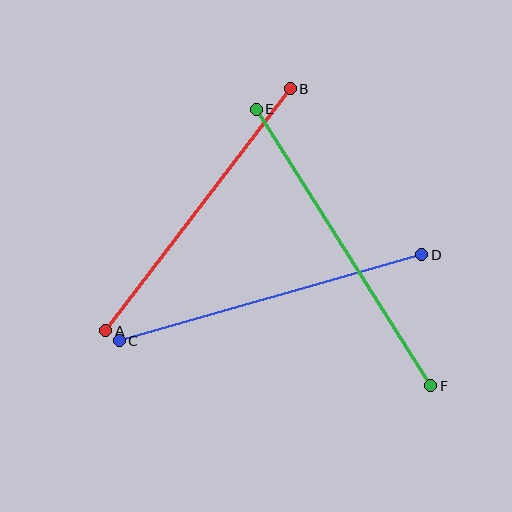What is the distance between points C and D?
The distance is approximately 314 pixels.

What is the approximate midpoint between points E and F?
The midpoint is at approximately (343, 248) pixels.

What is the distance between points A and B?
The distance is approximately 304 pixels.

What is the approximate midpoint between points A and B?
The midpoint is at approximately (198, 210) pixels.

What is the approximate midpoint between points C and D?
The midpoint is at approximately (270, 298) pixels.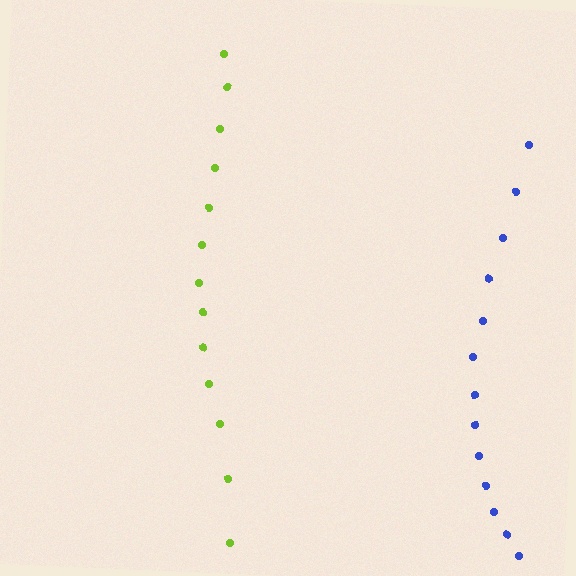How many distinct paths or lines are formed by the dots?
There are 2 distinct paths.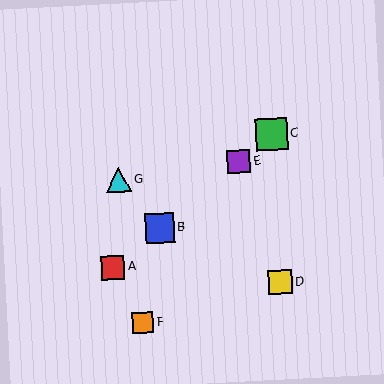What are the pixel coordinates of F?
Object F is at (143, 323).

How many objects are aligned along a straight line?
4 objects (A, B, C, E) are aligned along a straight line.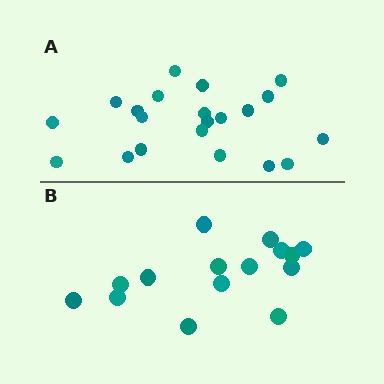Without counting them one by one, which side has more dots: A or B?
Region A (the top region) has more dots.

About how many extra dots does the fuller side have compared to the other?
Region A has about 6 more dots than region B.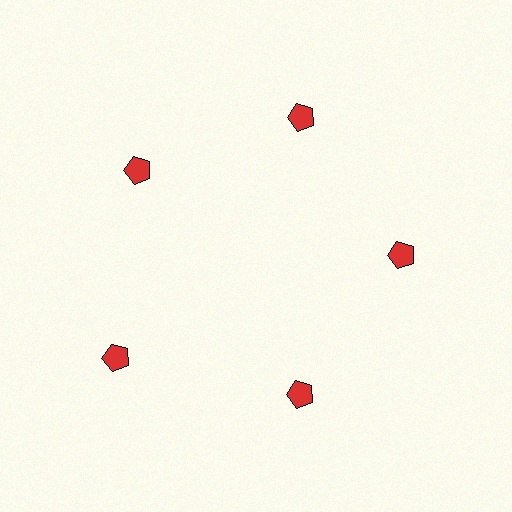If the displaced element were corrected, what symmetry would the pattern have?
It would have 5-fold rotational symmetry — the pattern would map onto itself every 72 degrees.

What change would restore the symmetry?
The symmetry would be restored by moving it inward, back onto the ring so that all 5 pentagons sit at equal angles and equal distance from the center.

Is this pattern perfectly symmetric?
No. The 5 red pentagons are arranged in a ring, but one element near the 8 o'clock position is pushed outward from the center, breaking the 5-fold rotational symmetry.